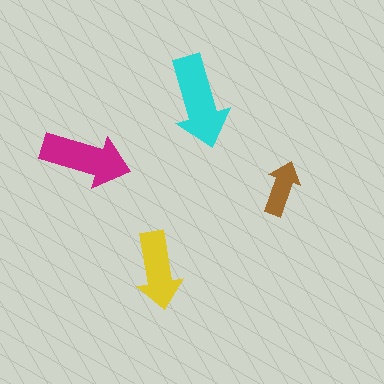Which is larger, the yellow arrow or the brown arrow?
The yellow one.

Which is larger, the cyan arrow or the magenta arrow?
The cyan one.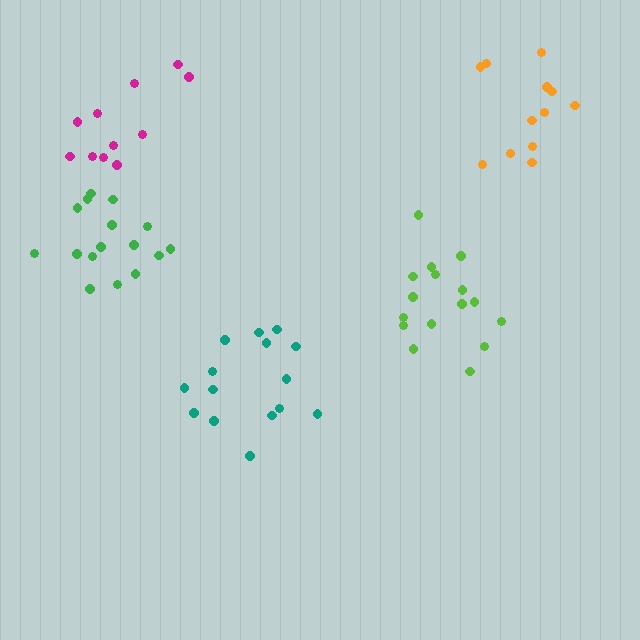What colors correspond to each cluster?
The clusters are colored: orange, teal, green, lime, magenta.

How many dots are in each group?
Group 1: 12 dots, Group 2: 15 dots, Group 3: 16 dots, Group 4: 16 dots, Group 5: 11 dots (70 total).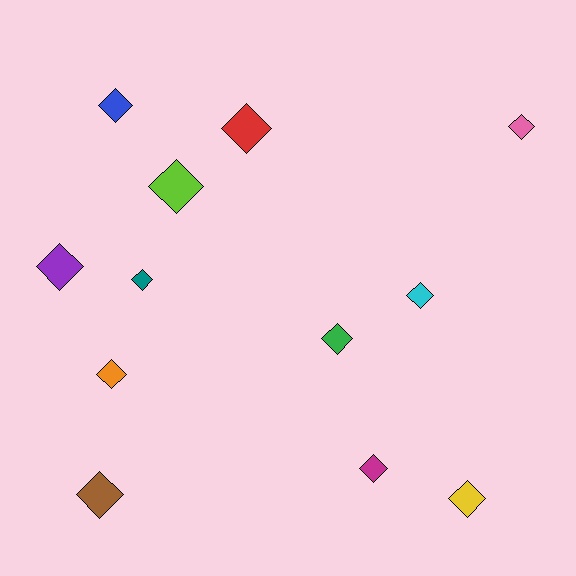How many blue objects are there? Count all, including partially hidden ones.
There is 1 blue object.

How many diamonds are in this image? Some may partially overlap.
There are 12 diamonds.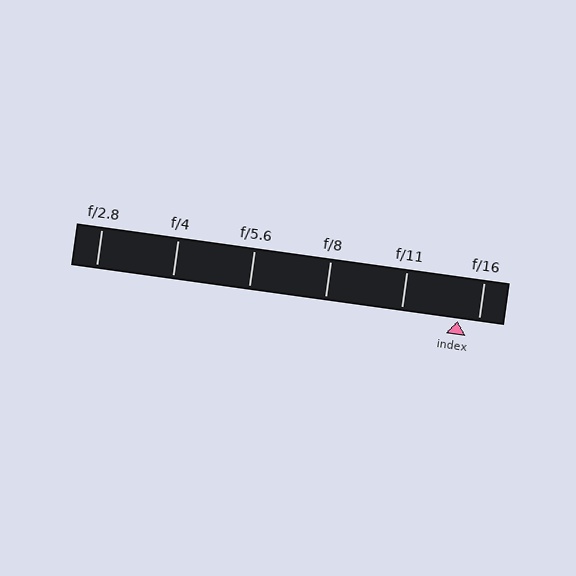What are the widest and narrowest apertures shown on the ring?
The widest aperture shown is f/2.8 and the narrowest is f/16.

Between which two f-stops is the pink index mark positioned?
The index mark is between f/11 and f/16.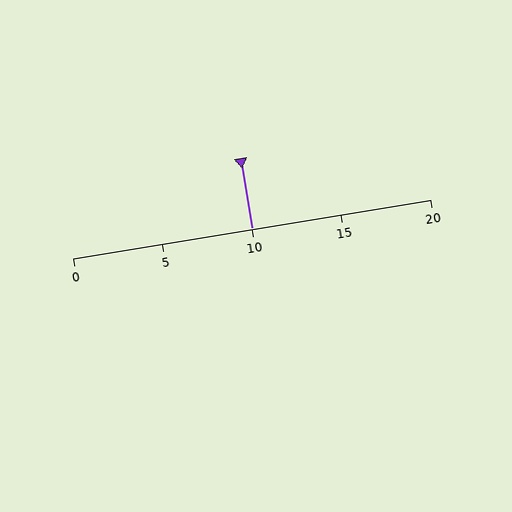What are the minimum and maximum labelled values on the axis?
The axis runs from 0 to 20.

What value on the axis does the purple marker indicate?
The marker indicates approximately 10.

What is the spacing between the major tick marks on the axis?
The major ticks are spaced 5 apart.